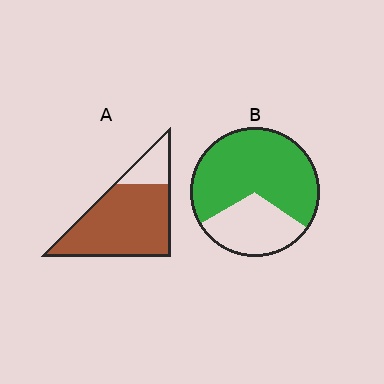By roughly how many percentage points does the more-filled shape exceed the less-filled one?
By roughly 10 percentage points (A over B).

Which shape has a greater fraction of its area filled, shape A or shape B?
Shape A.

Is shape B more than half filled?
Yes.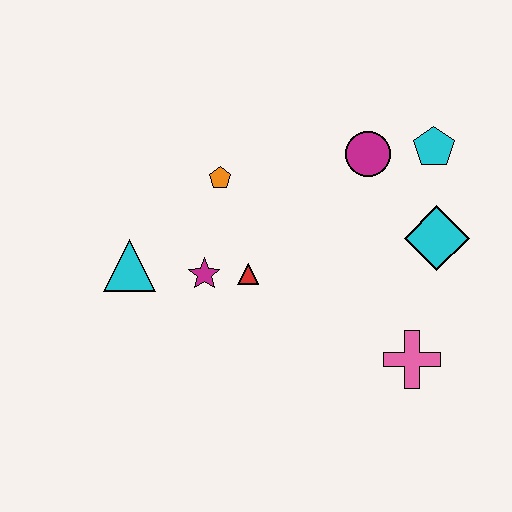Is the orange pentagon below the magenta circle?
Yes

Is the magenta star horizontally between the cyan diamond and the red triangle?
No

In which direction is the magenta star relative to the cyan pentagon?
The magenta star is to the left of the cyan pentagon.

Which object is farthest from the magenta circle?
The cyan triangle is farthest from the magenta circle.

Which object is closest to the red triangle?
The magenta star is closest to the red triangle.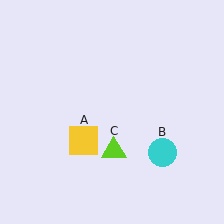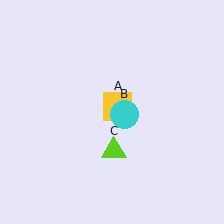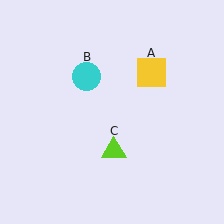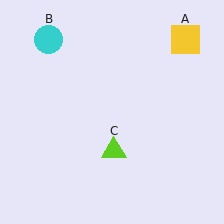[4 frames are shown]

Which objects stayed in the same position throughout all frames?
Lime triangle (object C) remained stationary.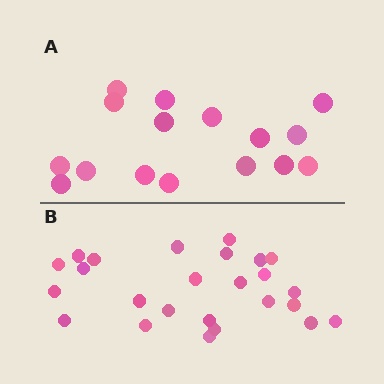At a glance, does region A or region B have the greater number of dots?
Region B (the bottom region) has more dots.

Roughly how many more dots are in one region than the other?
Region B has roughly 8 or so more dots than region A.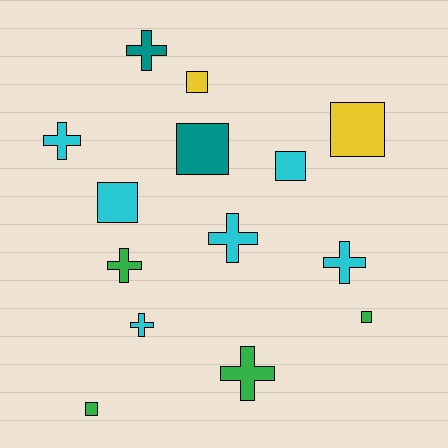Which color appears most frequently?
Cyan, with 6 objects.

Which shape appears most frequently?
Cross, with 7 objects.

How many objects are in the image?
There are 14 objects.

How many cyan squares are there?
There are 2 cyan squares.